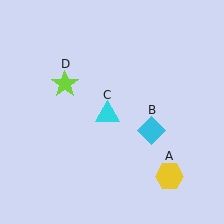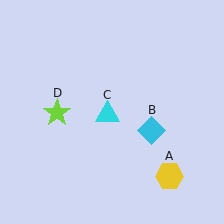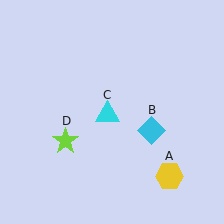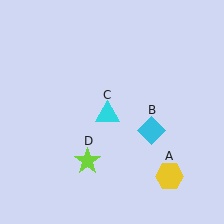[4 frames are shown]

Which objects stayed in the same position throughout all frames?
Yellow hexagon (object A) and cyan diamond (object B) and cyan triangle (object C) remained stationary.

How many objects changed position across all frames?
1 object changed position: lime star (object D).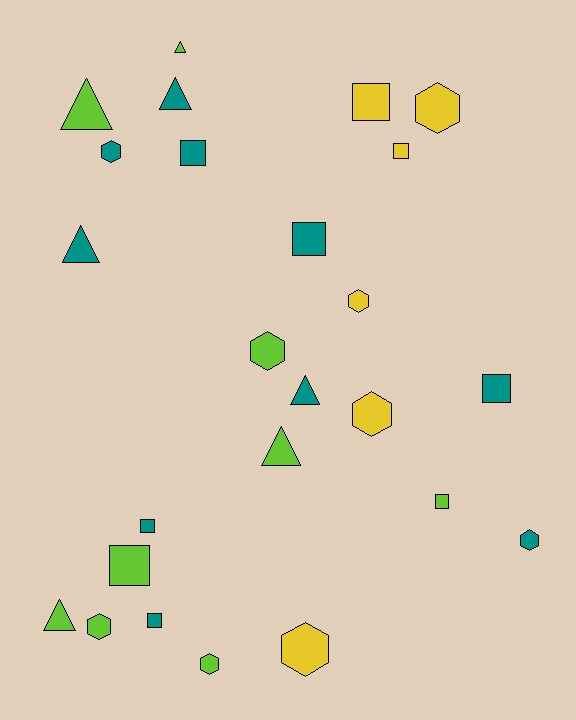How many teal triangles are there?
There are 3 teal triangles.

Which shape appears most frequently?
Hexagon, with 9 objects.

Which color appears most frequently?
Teal, with 10 objects.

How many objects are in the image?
There are 25 objects.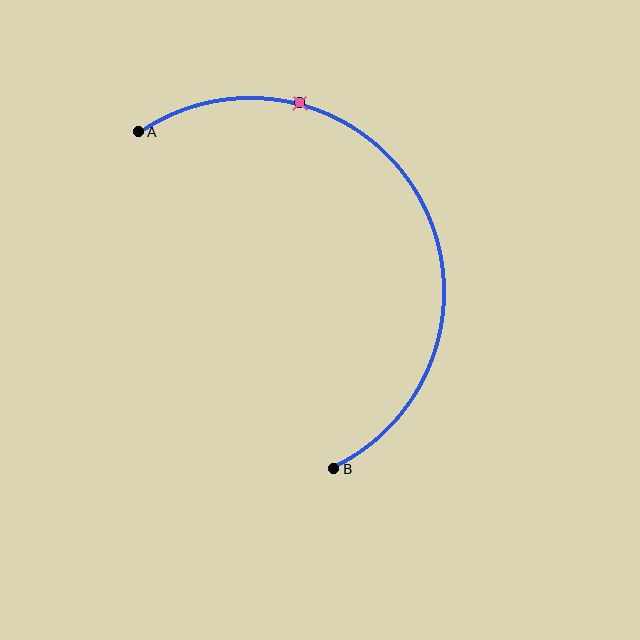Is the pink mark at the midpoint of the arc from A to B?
No. The pink mark lies on the arc but is closer to endpoint A. The arc midpoint would be at the point on the curve equidistant along the arc from both A and B.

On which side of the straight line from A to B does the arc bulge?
The arc bulges to the right of the straight line connecting A and B.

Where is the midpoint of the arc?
The arc midpoint is the point on the curve farthest from the straight line joining A and B. It sits to the right of that line.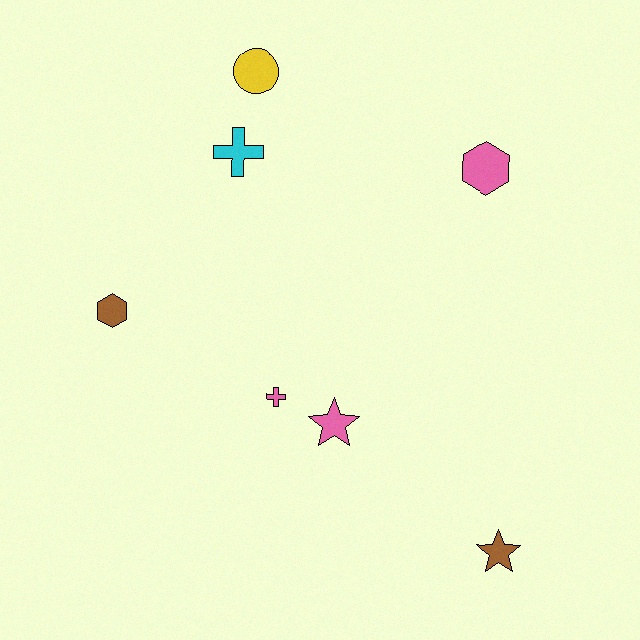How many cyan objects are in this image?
There is 1 cyan object.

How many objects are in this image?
There are 7 objects.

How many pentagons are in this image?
There are no pentagons.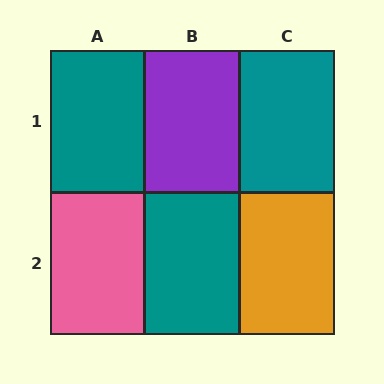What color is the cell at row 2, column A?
Pink.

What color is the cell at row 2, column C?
Orange.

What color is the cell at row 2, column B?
Teal.